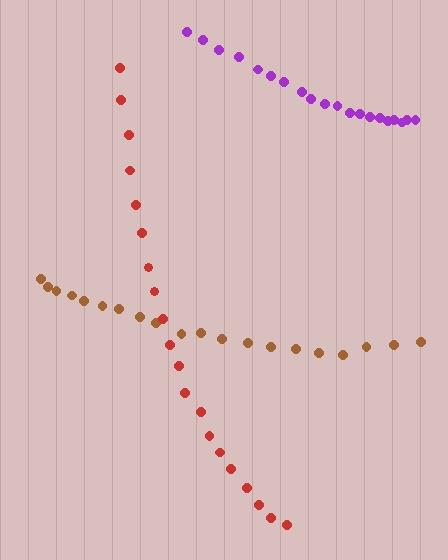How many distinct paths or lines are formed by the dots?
There are 3 distinct paths.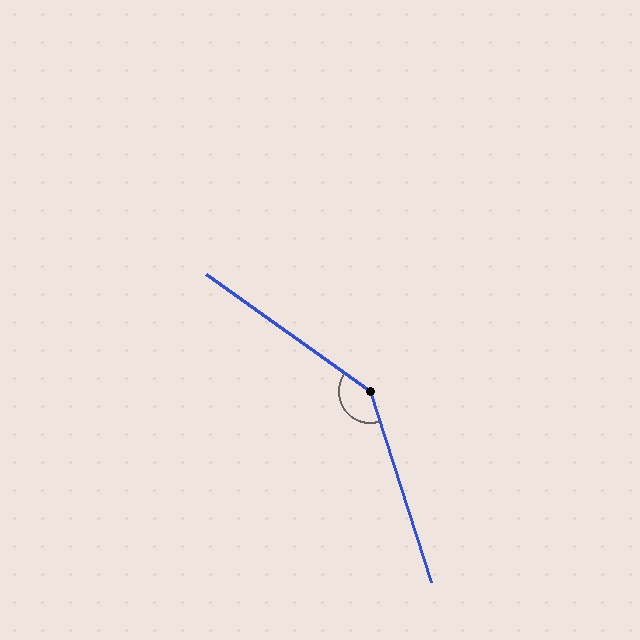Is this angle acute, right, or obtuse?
It is obtuse.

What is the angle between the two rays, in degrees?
Approximately 143 degrees.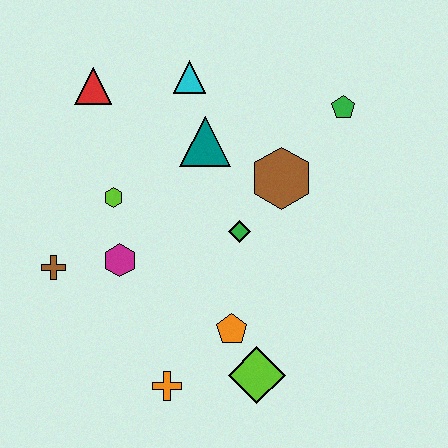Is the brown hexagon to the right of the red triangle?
Yes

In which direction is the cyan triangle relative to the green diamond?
The cyan triangle is above the green diamond.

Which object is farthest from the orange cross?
The green pentagon is farthest from the orange cross.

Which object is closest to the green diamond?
The brown hexagon is closest to the green diamond.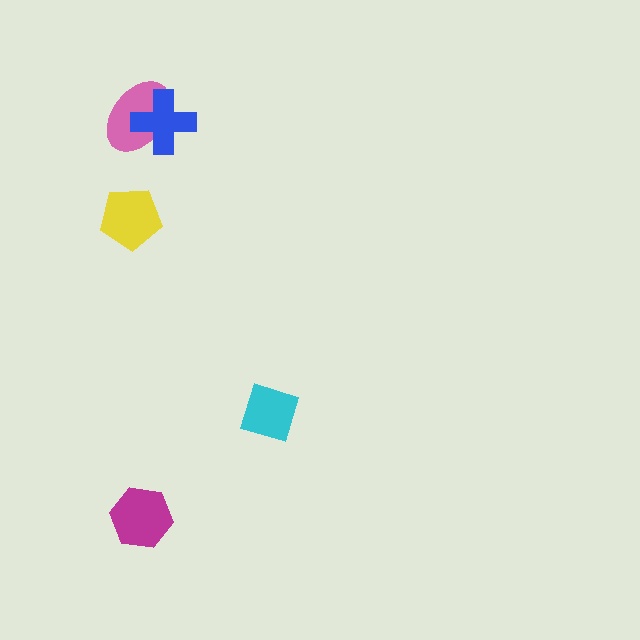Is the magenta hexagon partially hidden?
No, no other shape covers it.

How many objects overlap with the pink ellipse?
1 object overlaps with the pink ellipse.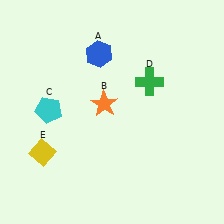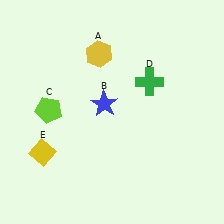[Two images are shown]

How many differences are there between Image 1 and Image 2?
There are 3 differences between the two images.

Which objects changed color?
A changed from blue to yellow. B changed from orange to blue. C changed from cyan to lime.